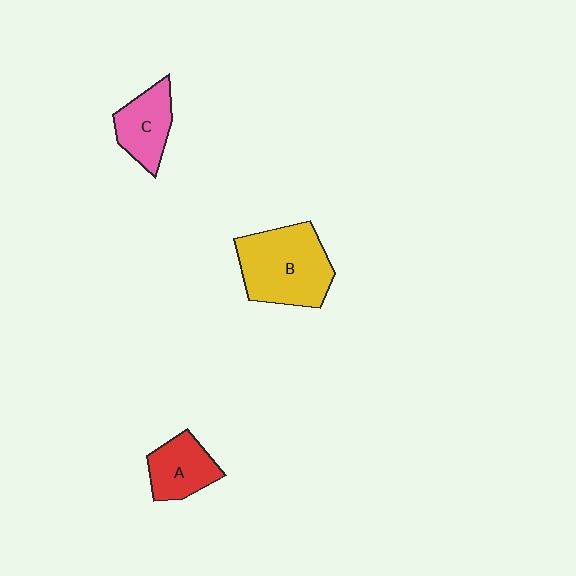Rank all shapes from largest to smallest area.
From largest to smallest: B (yellow), C (pink), A (red).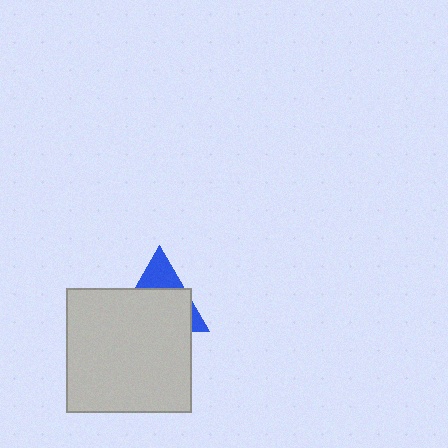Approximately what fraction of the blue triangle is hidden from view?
Roughly 69% of the blue triangle is hidden behind the light gray rectangle.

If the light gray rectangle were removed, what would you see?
You would see the complete blue triangle.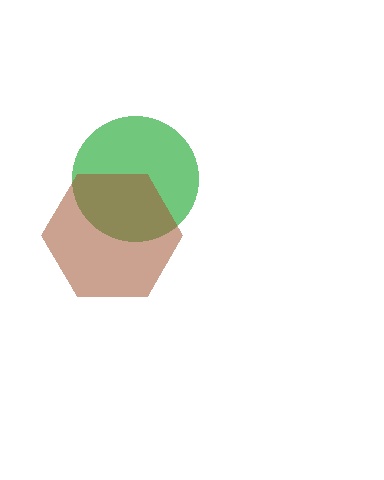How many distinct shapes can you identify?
There are 2 distinct shapes: a green circle, a brown hexagon.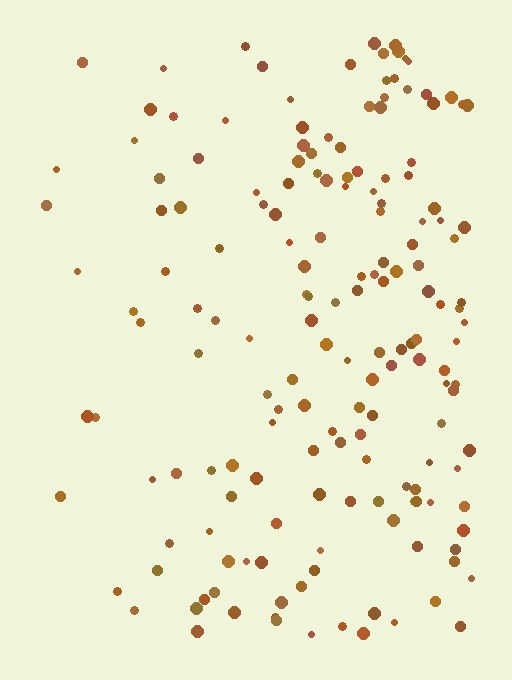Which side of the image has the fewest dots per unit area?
The left.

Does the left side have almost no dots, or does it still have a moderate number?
Still a moderate number, just noticeably fewer than the right.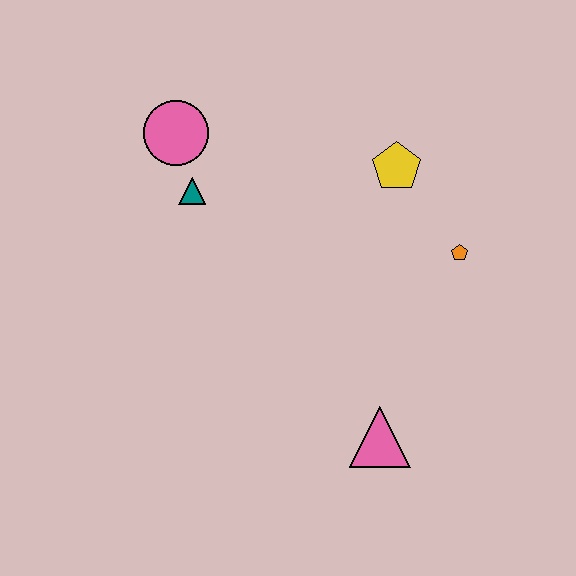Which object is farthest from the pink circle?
The pink triangle is farthest from the pink circle.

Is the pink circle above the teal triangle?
Yes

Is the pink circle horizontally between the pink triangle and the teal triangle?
No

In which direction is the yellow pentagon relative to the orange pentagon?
The yellow pentagon is above the orange pentagon.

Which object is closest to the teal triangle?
The pink circle is closest to the teal triangle.